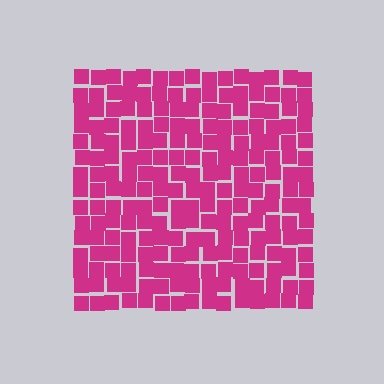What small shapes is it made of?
It is made of small squares.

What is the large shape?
The large shape is a square.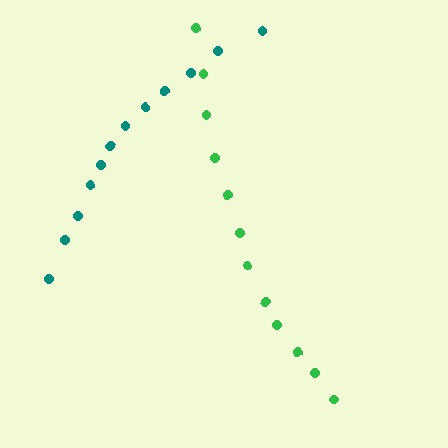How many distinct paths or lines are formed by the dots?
There are 2 distinct paths.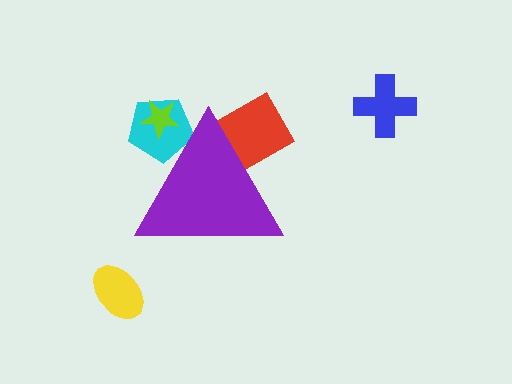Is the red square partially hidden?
Yes, the red square is partially hidden behind the purple triangle.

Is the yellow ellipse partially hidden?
No, the yellow ellipse is fully visible.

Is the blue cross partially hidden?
No, the blue cross is fully visible.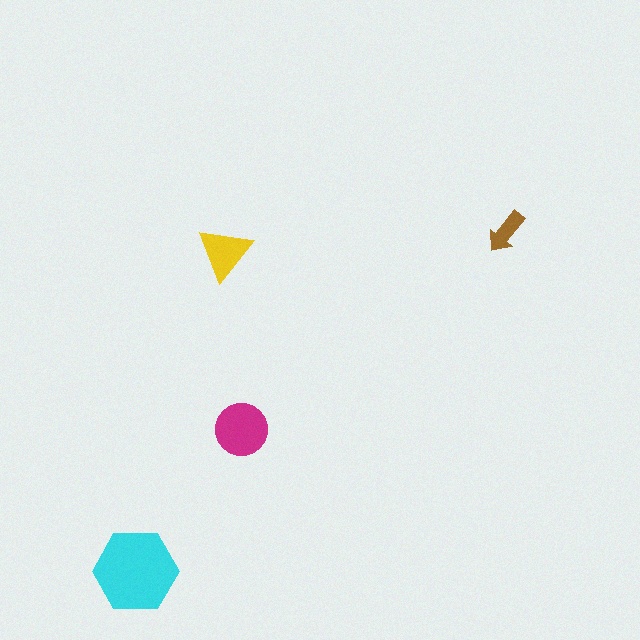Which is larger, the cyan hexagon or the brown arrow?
The cyan hexagon.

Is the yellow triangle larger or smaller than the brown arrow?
Larger.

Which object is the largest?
The cyan hexagon.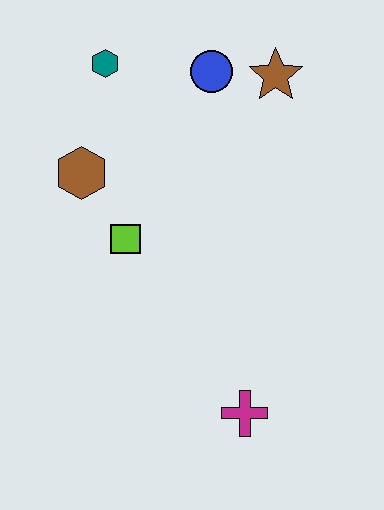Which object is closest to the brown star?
The blue circle is closest to the brown star.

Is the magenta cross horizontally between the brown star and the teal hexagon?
Yes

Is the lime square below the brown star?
Yes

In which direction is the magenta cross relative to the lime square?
The magenta cross is below the lime square.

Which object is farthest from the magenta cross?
The teal hexagon is farthest from the magenta cross.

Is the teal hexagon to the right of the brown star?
No